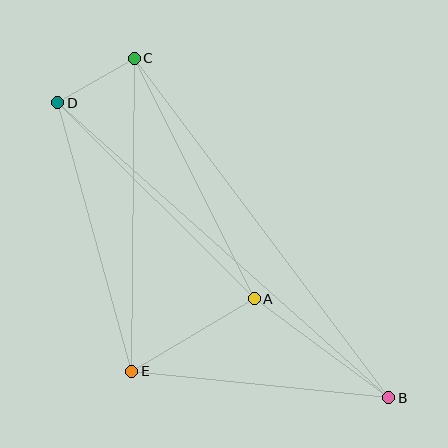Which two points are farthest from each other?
Points B and D are farthest from each other.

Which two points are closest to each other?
Points C and D are closest to each other.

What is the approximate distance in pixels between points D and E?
The distance between D and E is approximately 279 pixels.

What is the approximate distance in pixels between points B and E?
The distance between B and E is approximately 258 pixels.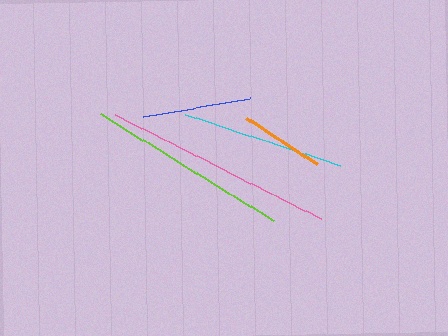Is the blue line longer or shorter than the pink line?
The pink line is longer than the blue line.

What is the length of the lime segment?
The lime segment is approximately 204 pixels long.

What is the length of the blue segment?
The blue segment is approximately 108 pixels long.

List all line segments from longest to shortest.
From longest to shortest: pink, lime, cyan, blue, orange.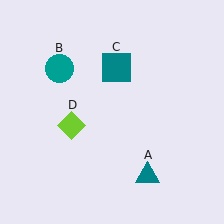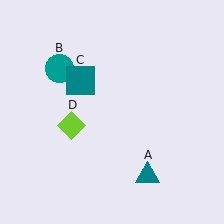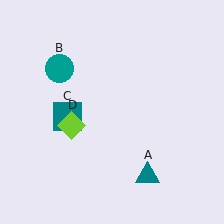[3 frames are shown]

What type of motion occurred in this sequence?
The teal square (object C) rotated counterclockwise around the center of the scene.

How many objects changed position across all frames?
1 object changed position: teal square (object C).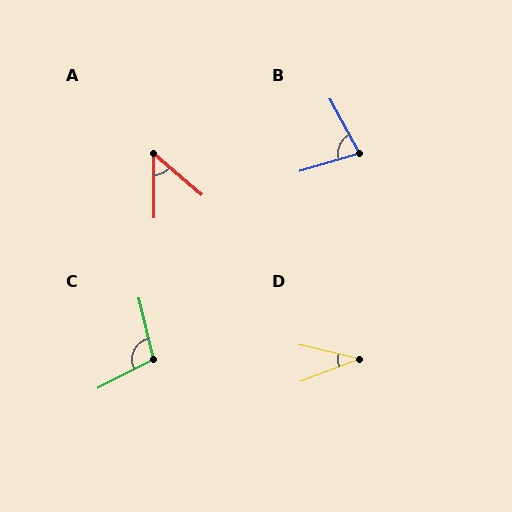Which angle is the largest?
C, at approximately 104 degrees.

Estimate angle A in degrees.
Approximately 49 degrees.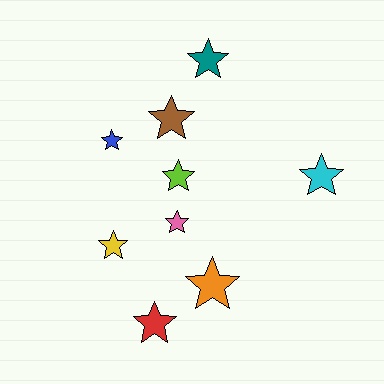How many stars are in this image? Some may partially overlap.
There are 9 stars.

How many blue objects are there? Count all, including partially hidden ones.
There is 1 blue object.